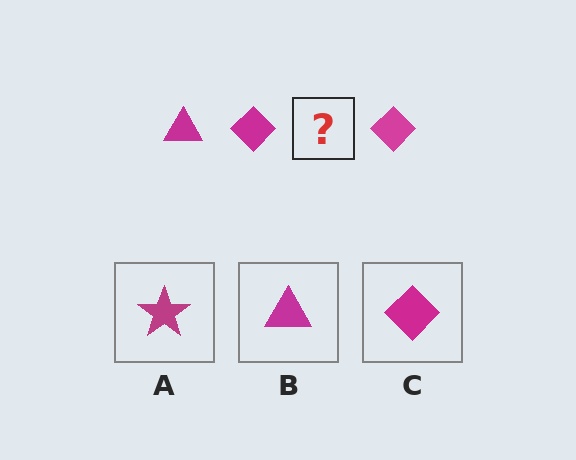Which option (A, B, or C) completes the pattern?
B.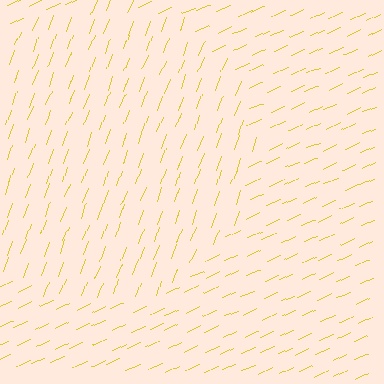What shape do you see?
I see a circle.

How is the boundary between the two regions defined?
The boundary is defined purely by a change in line orientation (approximately 45 degrees difference). All lines are the same color and thickness.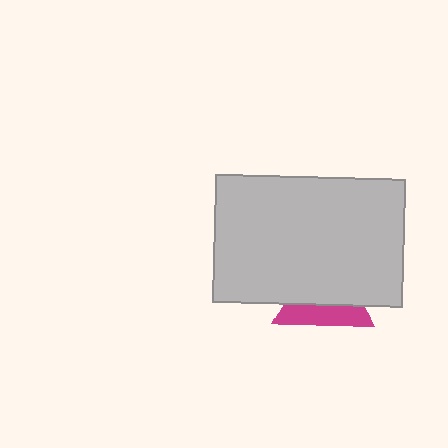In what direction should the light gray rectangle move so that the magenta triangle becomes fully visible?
The light gray rectangle should move up. That is the shortest direction to clear the overlap and leave the magenta triangle fully visible.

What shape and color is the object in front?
The object in front is a light gray rectangle.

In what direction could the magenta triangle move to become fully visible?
The magenta triangle could move down. That would shift it out from behind the light gray rectangle entirely.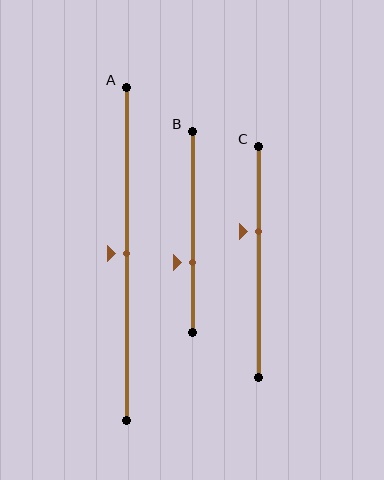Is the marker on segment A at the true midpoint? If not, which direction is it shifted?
Yes, the marker on segment A is at the true midpoint.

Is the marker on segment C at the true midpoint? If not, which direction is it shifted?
No, the marker on segment C is shifted upward by about 13% of the segment length.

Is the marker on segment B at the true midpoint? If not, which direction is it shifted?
No, the marker on segment B is shifted downward by about 15% of the segment length.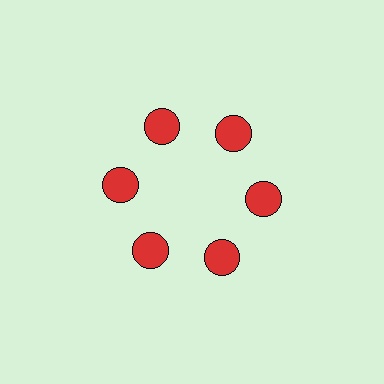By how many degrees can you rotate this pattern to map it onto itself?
The pattern maps onto itself every 60 degrees of rotation.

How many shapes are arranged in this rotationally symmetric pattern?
There are 6 shapes, arranged in 6 groups of 1.